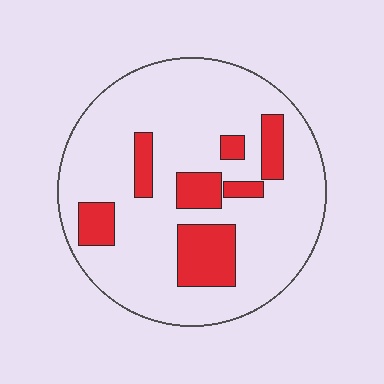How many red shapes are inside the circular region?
7.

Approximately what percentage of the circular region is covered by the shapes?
Approximately 20%.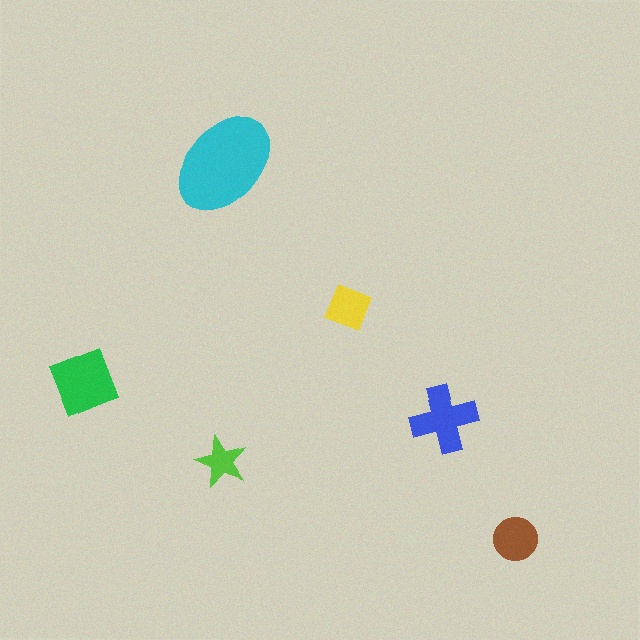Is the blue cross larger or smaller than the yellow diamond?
Larger.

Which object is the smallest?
The lime star.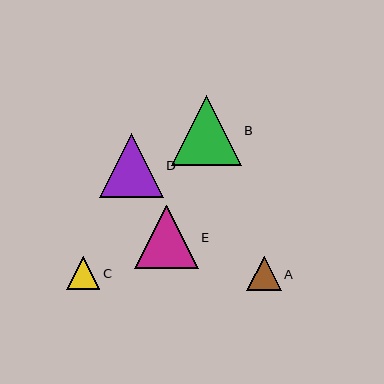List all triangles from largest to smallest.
From largest to smallest: B, D, E, A, C.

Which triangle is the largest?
Triangle B is the largest with a size of approximately 69 pixels.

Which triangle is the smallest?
Triangle C is the smallest with a size of approximately 33 pixels.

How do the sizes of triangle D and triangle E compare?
Triangle D and triangle E are approximately the same size.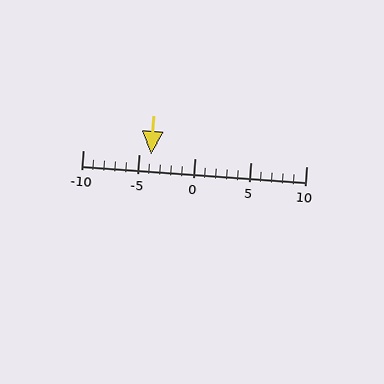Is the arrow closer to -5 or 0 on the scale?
The arrow is closer to -5.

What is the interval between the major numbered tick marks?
The major tick marks are spaced 5 units apart.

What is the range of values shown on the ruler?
The ruler shows values from -10 to 10.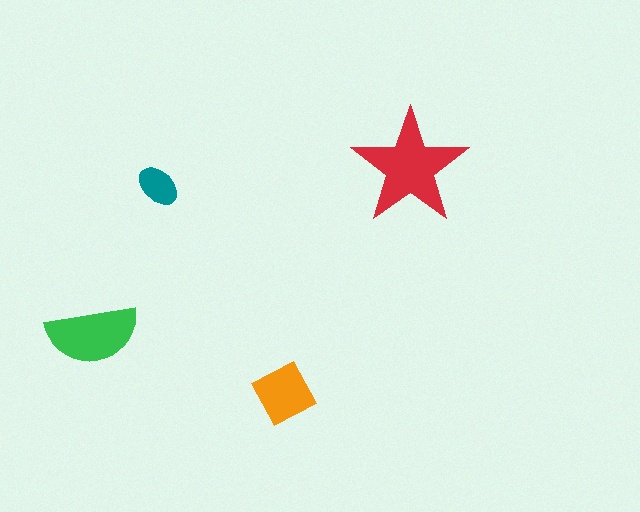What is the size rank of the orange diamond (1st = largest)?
3rd.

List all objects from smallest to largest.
The teal ellipse, the orange diamond, the green semicircle, the red star.